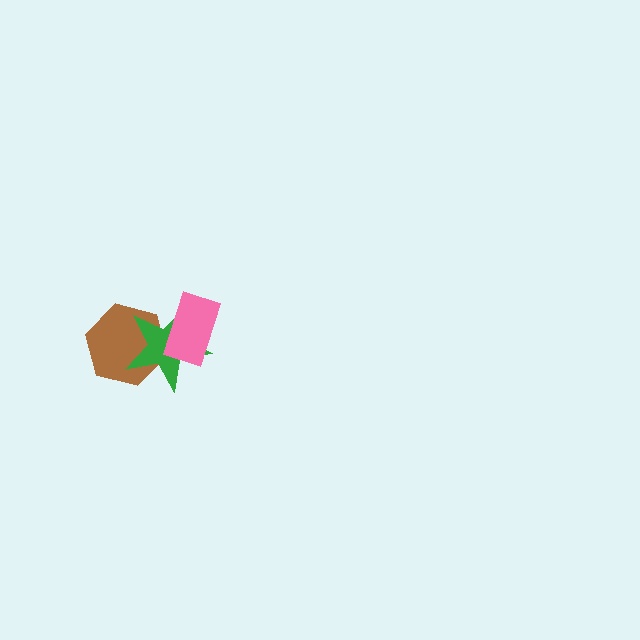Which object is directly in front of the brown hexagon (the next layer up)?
The green star is directly in front of the brown hexagon.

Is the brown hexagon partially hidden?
Yes, it is partially covered by another shape.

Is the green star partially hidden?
Yes, it is partially covered by another shape.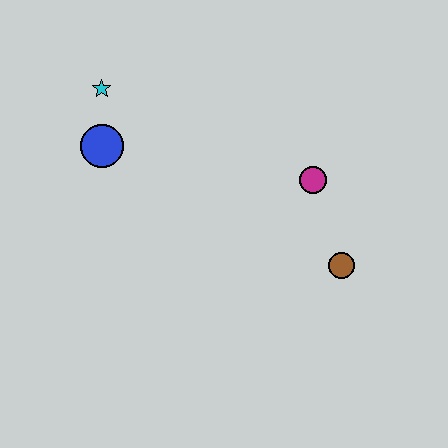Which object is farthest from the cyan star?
The brown circle is farthest from the cyan star.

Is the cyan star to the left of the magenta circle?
Yes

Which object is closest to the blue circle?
The cyan star is closest to the blue circle.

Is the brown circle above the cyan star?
No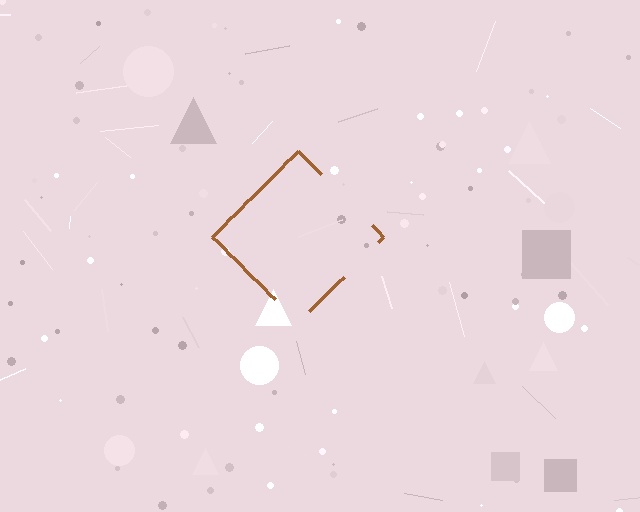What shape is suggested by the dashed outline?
The dashed outline suggests a diamond.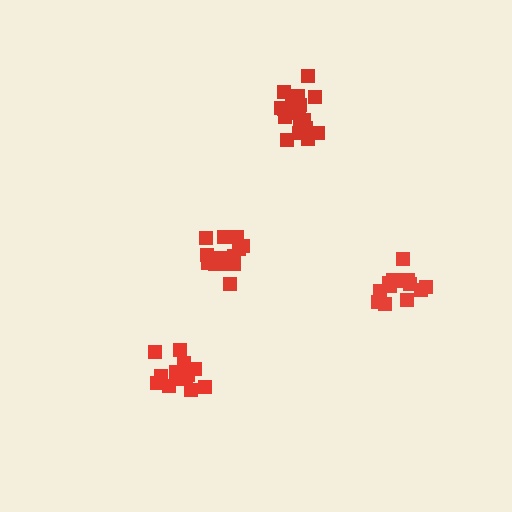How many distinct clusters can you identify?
There are 4 distinct clusters.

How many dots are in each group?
Group 1: 14 dots, Group 2: 19 dots, Group 3: 13 dots, Group 4: 13 dots (59 total).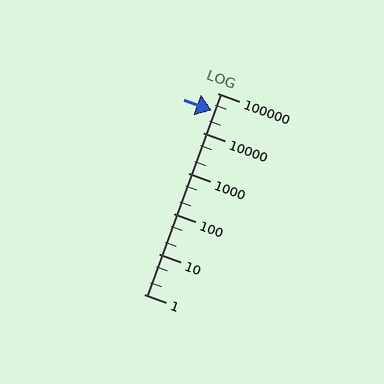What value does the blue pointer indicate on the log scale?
The pointer indicates approximately 36000.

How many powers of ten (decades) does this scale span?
The scale spans 5 decades, from 1 to 100000.